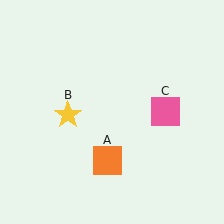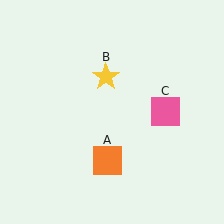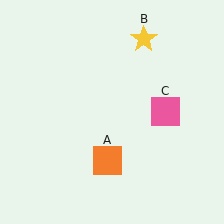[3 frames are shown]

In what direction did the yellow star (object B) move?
The yellow star (object B) moved up and to the right.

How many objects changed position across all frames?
1 object changed position: yellow star (object B).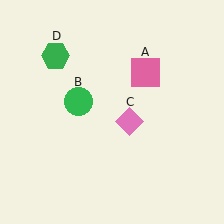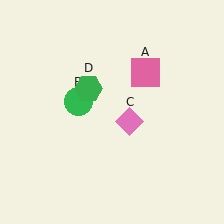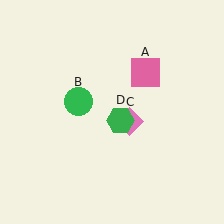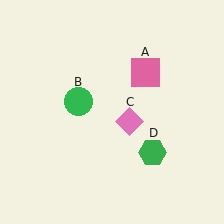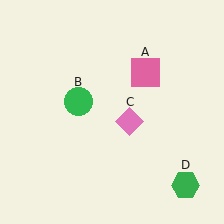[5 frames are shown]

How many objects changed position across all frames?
1 object changed position: green hexagon (object D).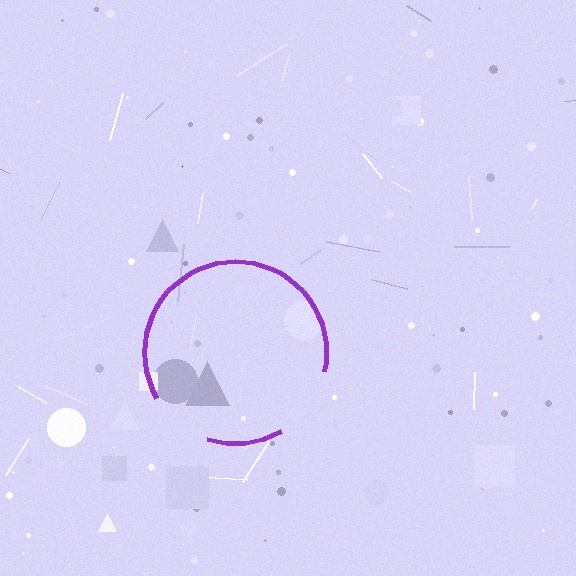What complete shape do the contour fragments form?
The contour fragments form a circle.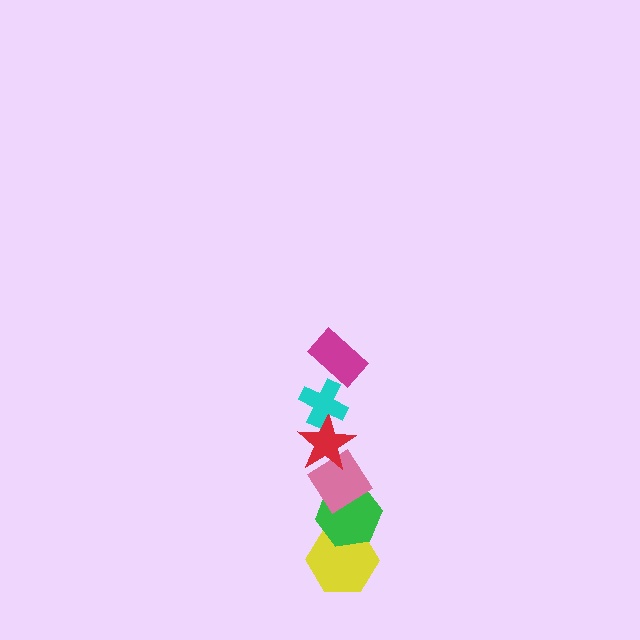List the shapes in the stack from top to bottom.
From top to bottom: the magenta rectangle, the cyan cross, the red star, the pink diamond, the green hexagon, the yellow hexagon.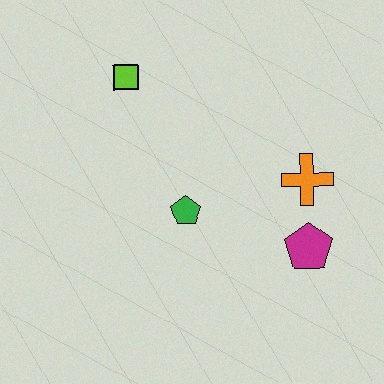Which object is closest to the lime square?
The green pentagon is closest to the lime square.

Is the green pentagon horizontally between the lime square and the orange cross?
Yes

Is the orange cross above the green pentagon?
Yes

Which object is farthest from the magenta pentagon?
The lime square is farthest from the magenta pentagon.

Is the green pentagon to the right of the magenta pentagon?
No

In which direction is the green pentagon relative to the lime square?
The green pentagon is below the lime square.